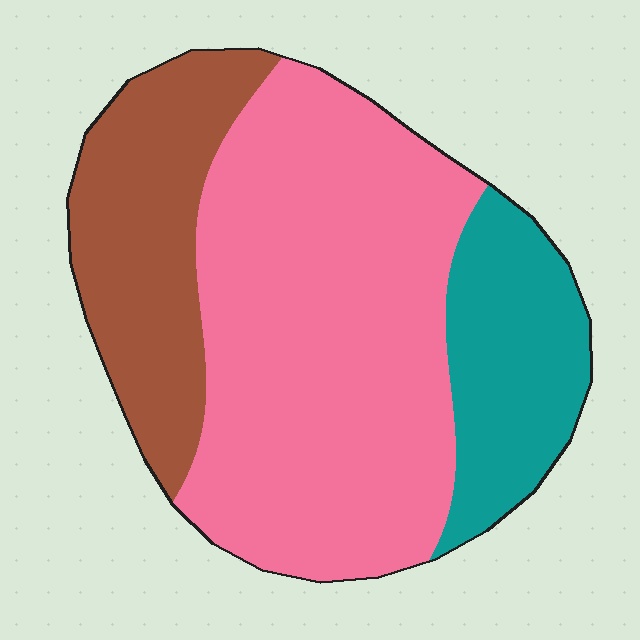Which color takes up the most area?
Pink, at roughly 60%.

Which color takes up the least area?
Teal, at roughly 20%.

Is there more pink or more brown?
Pink.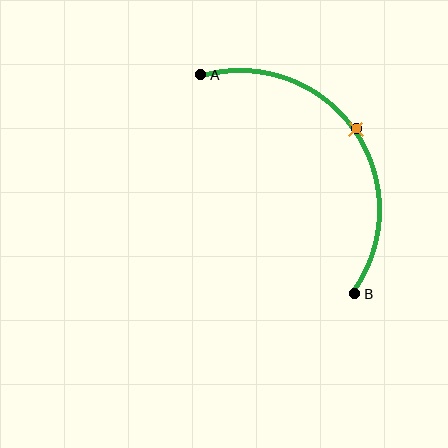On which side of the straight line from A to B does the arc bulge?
The arc bulges above and to the right of the straight line connecting A and B.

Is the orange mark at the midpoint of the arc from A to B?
Yes. The orange mark lies on the arc at equal arc-length from both A and B — it is the arc midpoint.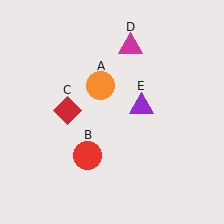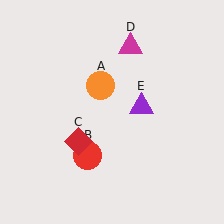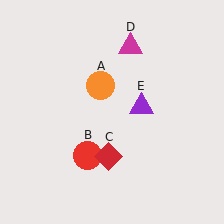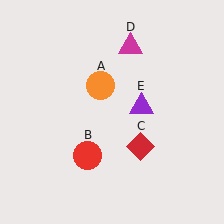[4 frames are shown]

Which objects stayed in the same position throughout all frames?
Orange circle (object A) and red circle (object B) and magenta triangle (object D) and purple triangle (object E) remained stationary.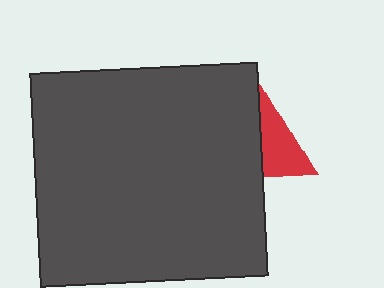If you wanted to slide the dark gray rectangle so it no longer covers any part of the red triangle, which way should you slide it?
Slide it left — that is the most direct way to separate the two shapes.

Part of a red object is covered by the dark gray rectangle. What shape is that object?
It is a triangle.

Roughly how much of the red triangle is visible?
A small part of it is visible (roughly 34%).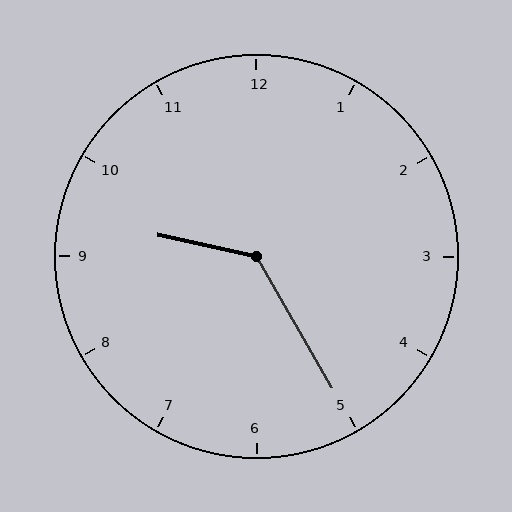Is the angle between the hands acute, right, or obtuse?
It is obtuse.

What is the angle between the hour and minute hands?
Approximately 132 degrees.